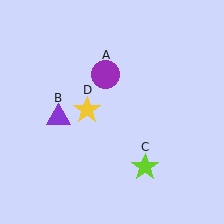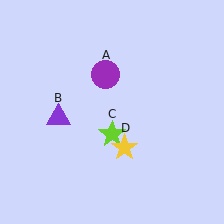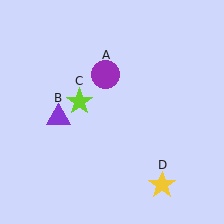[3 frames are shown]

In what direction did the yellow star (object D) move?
The yellow star (object D) moved down and to the right.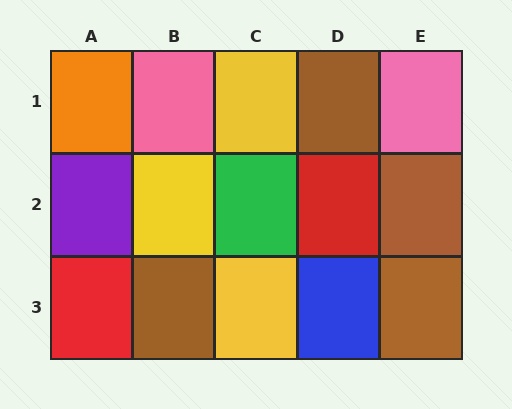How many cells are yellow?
3 cells are yellow.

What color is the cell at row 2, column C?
Green.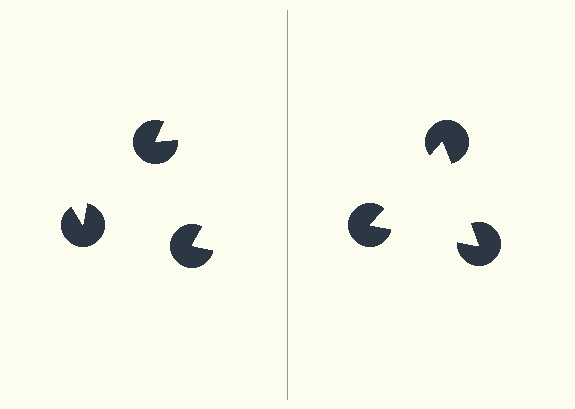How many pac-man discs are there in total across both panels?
6 — 3 on each side.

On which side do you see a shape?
An illusory triangle appears on the right side. On the left side the wedge cuts are rotated, so no coherent shape forms.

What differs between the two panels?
The pac-man discs are positioned identically on both sides; only the wedge orientations differ. On the right they align to a triangle; on the left they are misaligned.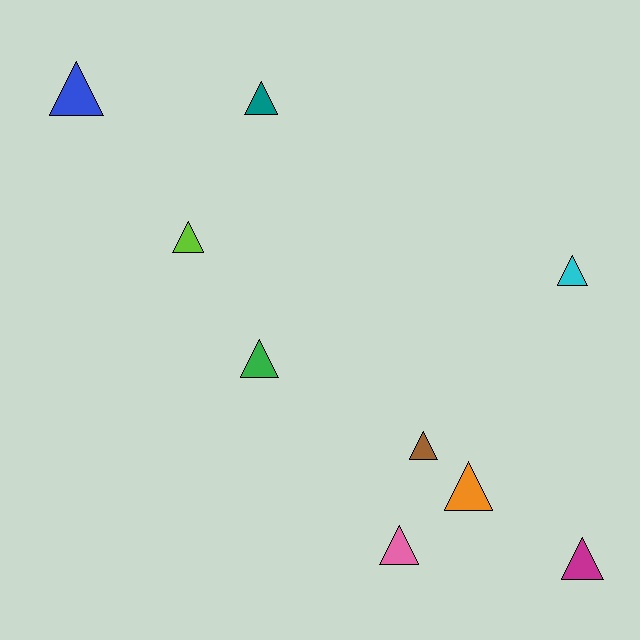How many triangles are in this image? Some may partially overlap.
There are 9 triangles.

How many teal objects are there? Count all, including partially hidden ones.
There is 1 teal object.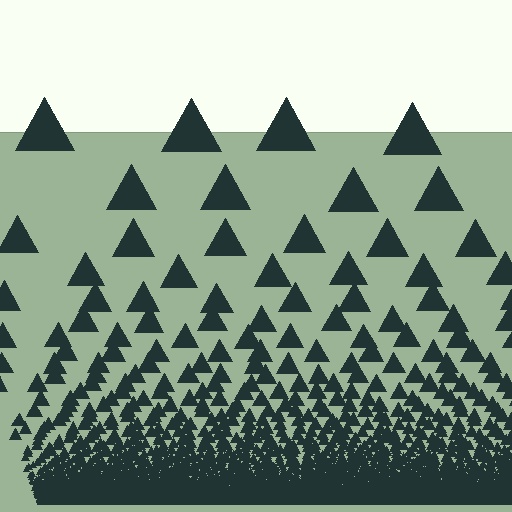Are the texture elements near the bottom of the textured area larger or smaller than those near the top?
Smaller. The gradient is inverted — elements near the bottom are smaller and denser.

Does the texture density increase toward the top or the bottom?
Density increases toward the bottom.